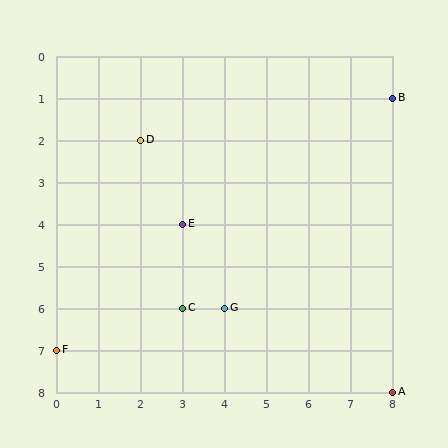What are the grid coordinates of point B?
Point B is at grid coordinates (8, 1).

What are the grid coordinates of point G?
Point G is at grid coordinates (4, 6).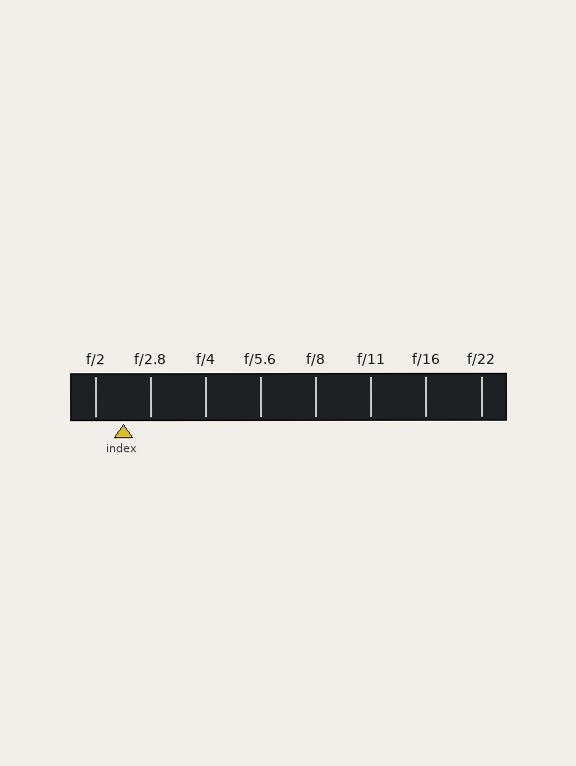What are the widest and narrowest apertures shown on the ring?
The widest aperture shown is f/2 and the narrowest is f/22.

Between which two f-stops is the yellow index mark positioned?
The index mark is between f/2 and f/2.8.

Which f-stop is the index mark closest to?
The index mark is closest to f/2.8.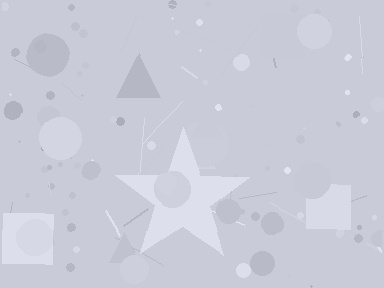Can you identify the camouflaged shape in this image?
The camouflaged shape is a star.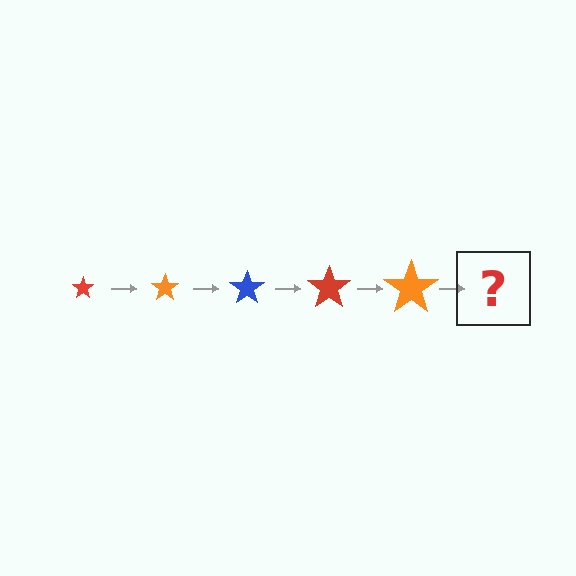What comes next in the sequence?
The next element should be a blue star, larger than the previous one.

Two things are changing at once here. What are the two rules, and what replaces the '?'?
The two rules are that the star grows larger each step and the color cycles through red, orange, and blue. The '?' should be a blue star, larger than the previous one.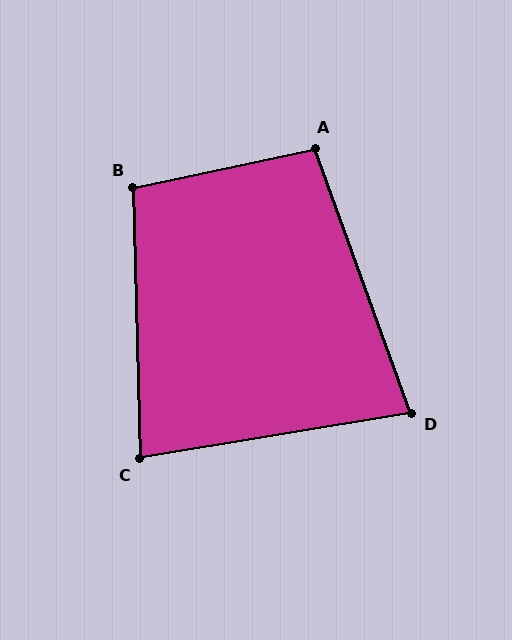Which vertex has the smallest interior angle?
D, at approximately 80 degrees.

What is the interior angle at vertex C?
Approximately 82 degrees (acute).